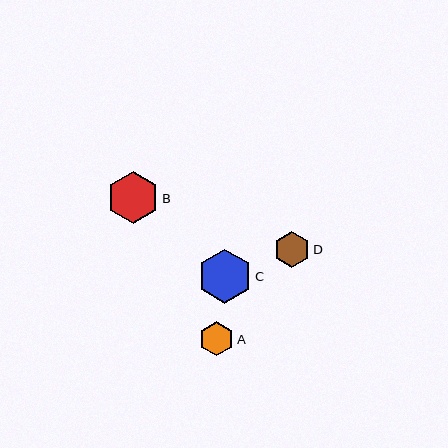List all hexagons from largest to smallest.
From largest to smallest: C, B, D, A.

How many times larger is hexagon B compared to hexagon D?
Hexagon B is approximately 1.4 times the size of hexagon D.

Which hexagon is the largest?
Hexagon C is the largest with a size of approximately 54 pixels.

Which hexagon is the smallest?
Hexagon A is the smallest with a size of approximately 35 pixels.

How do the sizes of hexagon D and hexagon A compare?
Hexagon D and hexagon A are approximately the same size.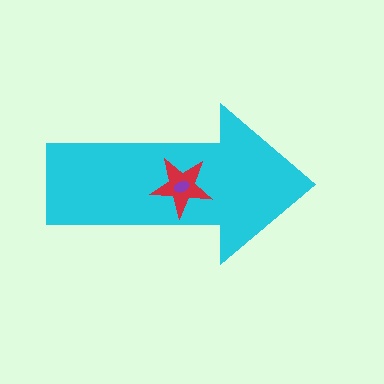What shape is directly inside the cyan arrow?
The red star.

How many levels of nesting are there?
3.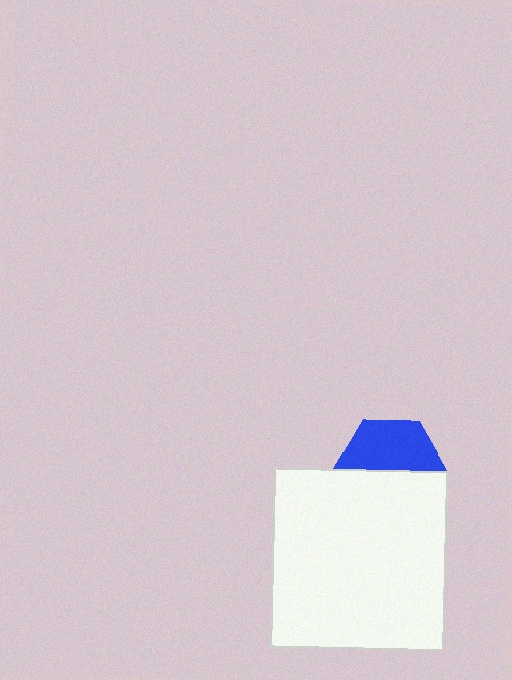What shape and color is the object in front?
The object in front is a white rectangle.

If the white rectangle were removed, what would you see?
You would see the complete blue hexagon.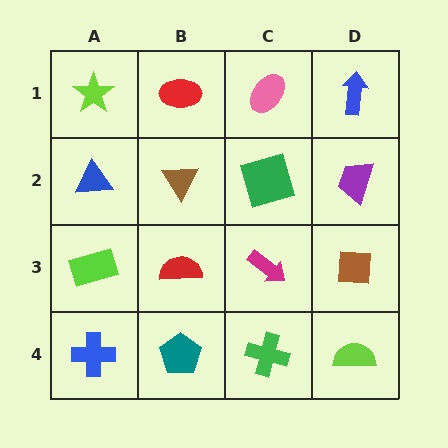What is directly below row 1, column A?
A blue triangle.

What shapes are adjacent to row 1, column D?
A purple trapezoid (row 2, column D), a pink ellipse (row 1, column C).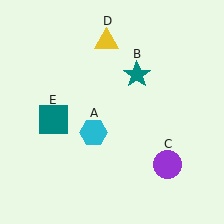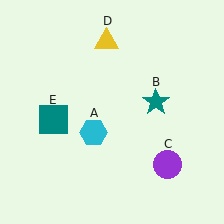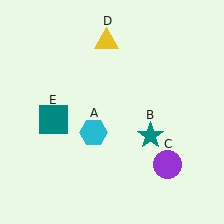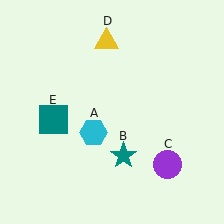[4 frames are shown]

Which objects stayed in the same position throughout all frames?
Cyan hexagon (object A) and purple circle (object C) and yellow triangle (object D) and teal square (object E) remained stationary.